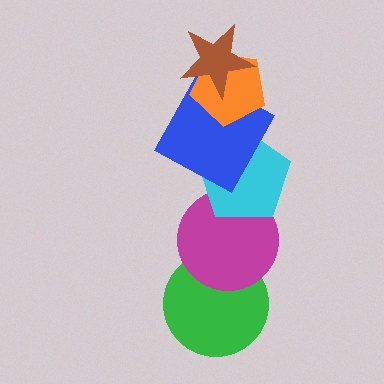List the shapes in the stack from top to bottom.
From top to bottom: the brown star, the orange pentagon, the blue square, the cyan pentagon, the magenta circle, the green circle.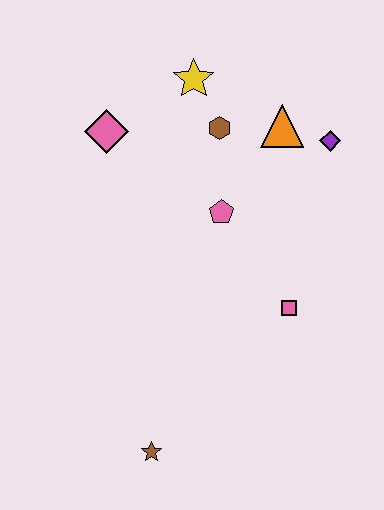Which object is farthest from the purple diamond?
The brown star is farthest from the purple diamond.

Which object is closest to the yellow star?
The brown hexagon is closest to the yellow star.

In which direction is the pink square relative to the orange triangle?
The pink square is below the orange triangle.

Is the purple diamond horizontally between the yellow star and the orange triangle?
No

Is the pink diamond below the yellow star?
Yes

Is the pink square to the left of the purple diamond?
Yes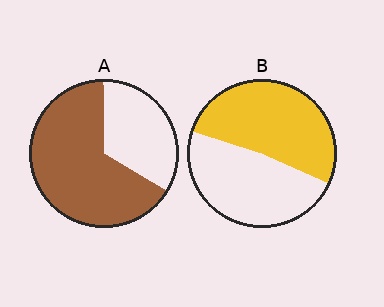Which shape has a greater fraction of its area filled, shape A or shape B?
Shape A.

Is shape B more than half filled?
Roughly half.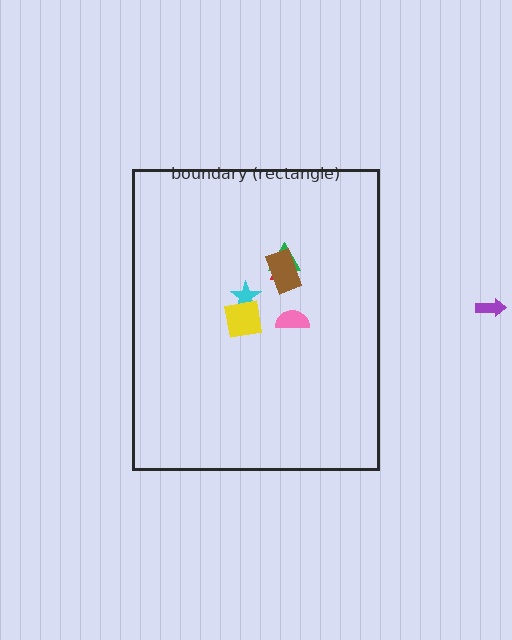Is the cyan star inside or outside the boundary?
Inside.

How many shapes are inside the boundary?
6 inside, 1 outside.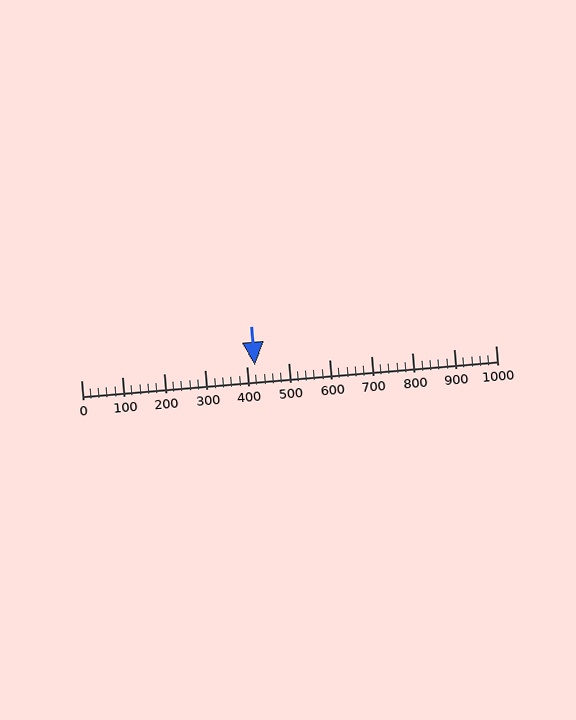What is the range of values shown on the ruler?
The ruler shows values from 0 to 1000.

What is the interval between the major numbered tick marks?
The major tick marks are spaced 100 units apart.